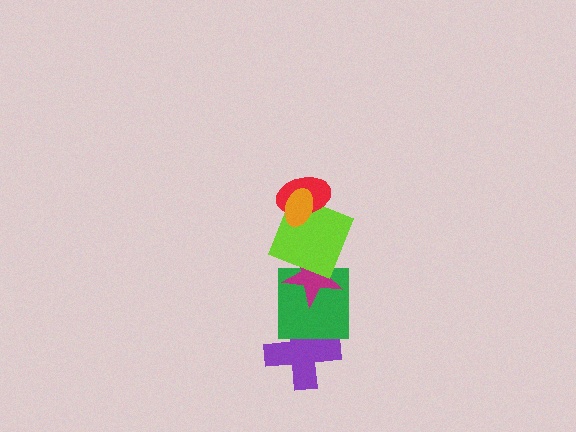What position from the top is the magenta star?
The magenta star is 4th from the top.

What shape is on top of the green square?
The magenta star is on top of the green square.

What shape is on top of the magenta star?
The lime square is on top of the magenta star.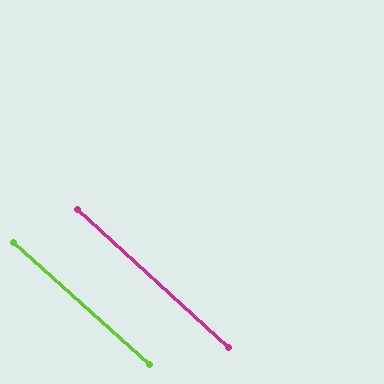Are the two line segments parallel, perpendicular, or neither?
Parallel — their directions differ by only 0.4°.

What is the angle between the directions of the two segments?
Approximately 0 degrees.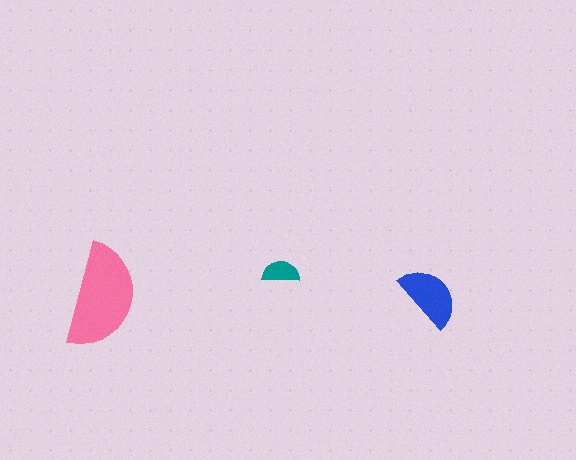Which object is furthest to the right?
The blue semicircle is rightmost.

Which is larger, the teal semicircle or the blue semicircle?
The blue one.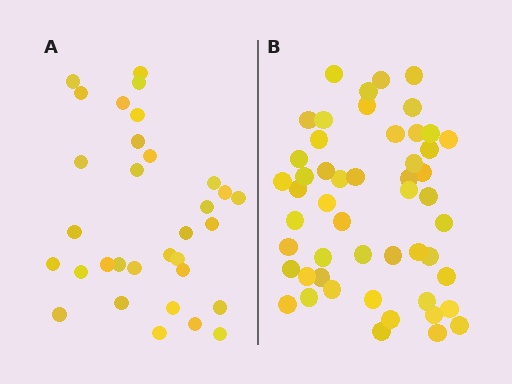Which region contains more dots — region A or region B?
Region B (the right region) has more dots.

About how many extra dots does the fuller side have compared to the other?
Region B has approximately 20 more dots than region A.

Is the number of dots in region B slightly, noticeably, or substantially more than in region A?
Region B has substantially more. The ratio is roughly 1.6 to 1.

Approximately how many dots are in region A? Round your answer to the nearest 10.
About 30 dots. (The exact count is 32, which rounds to 30.)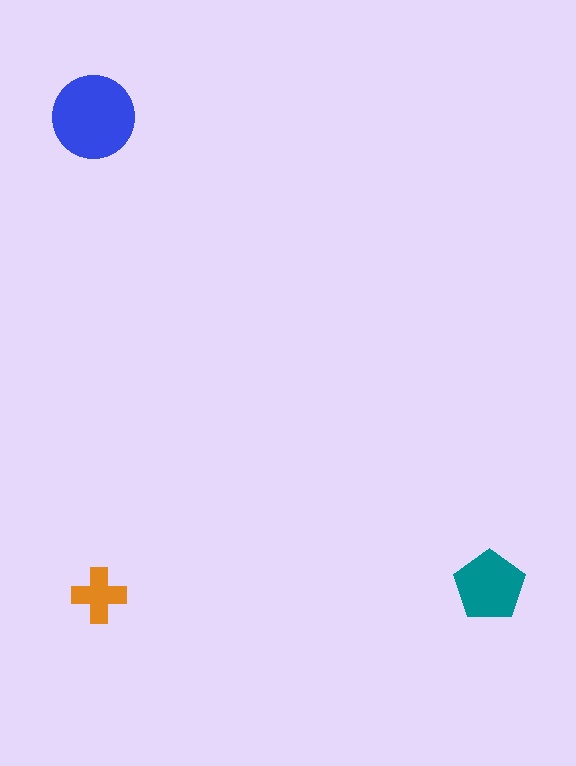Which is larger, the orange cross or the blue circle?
The blue circle.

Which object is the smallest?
The orange cross.